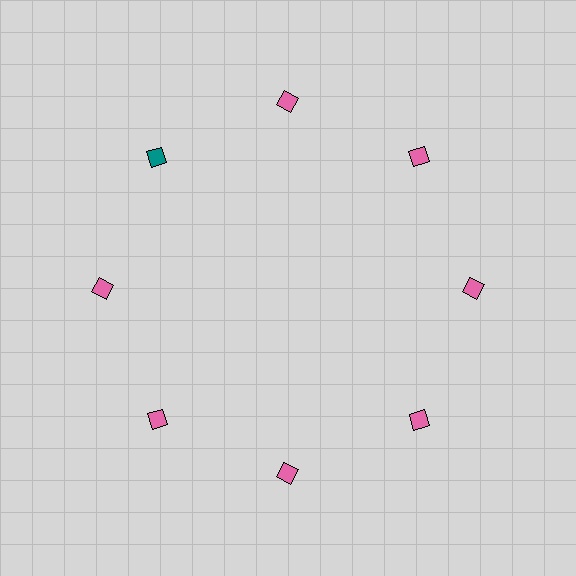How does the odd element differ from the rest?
It has a different color: teal instead of pink.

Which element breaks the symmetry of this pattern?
The teal square at roughly the 10 o'clock position breaks the symmetry. All other shapes are pink squares.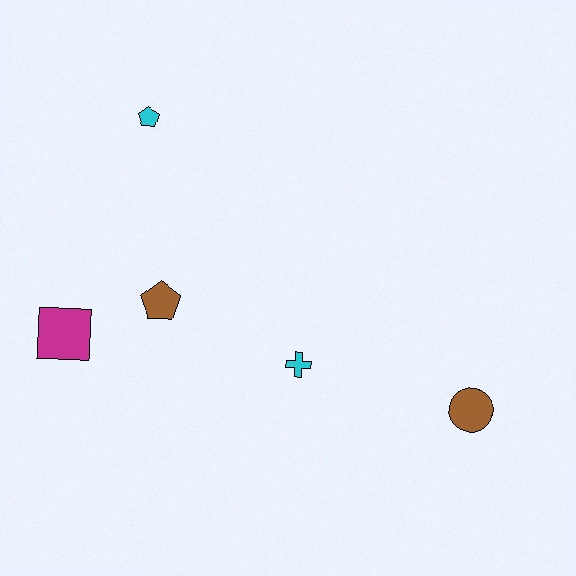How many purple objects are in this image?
There are no purple objects.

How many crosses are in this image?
There is 1 cross.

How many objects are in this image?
There are 5 objects.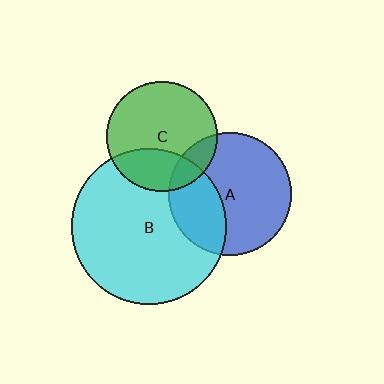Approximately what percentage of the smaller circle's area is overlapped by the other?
Approximately 15%.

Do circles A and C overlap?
Yes.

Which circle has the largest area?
Circle B (cyan).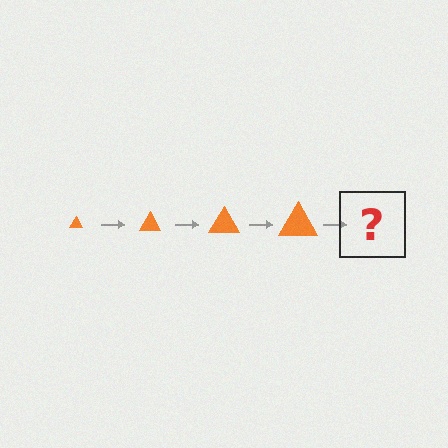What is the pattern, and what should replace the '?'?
The pattern is that the triangle gets progressively larger each step. The '?' should be an orange triangle, larger than the previous one.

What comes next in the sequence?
The next element should be an orange triangle, larger than the previous one.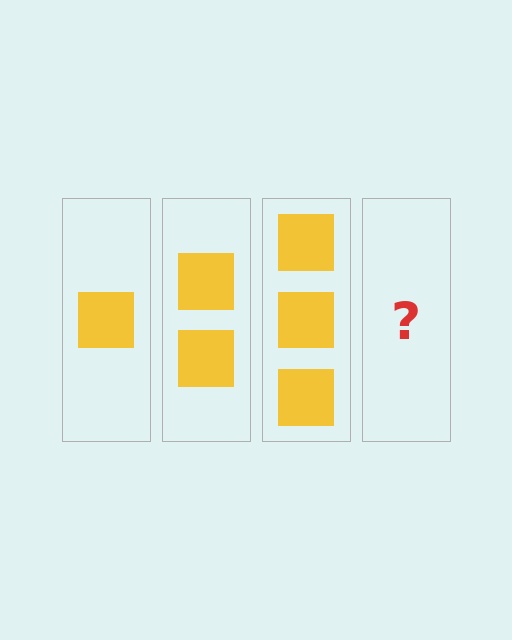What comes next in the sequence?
The next element should be 4 squares.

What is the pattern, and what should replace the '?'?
The pattern is that each step adds one more square. The '?' should be 4 squares.